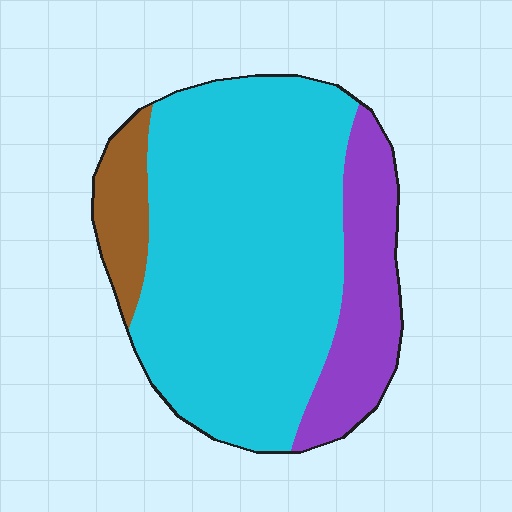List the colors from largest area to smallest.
From largest to smallest: cyan, purple, brown.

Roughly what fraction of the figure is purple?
Purple takes up about one fifth (1/5) of the figure.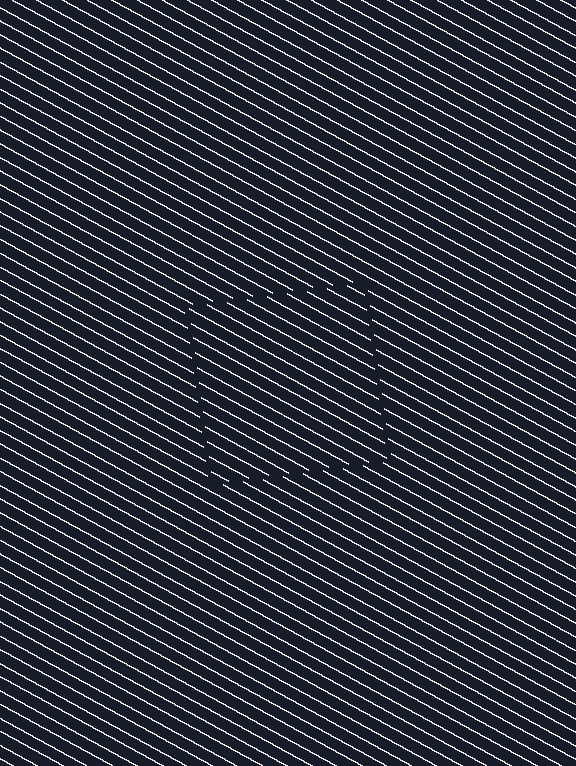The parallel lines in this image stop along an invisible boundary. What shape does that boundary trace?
An illusory square. The interior of the shape contains the same grating, shifted by half a period — the contour is defined by the phase discontinuity where line-ends from the inner and outer gratings abut.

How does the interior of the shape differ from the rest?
The interior of the shape contains the same grating, shifted by half a period — the contour is defined by the phase discontinuity where line-ends from the inner and outer gratings abut.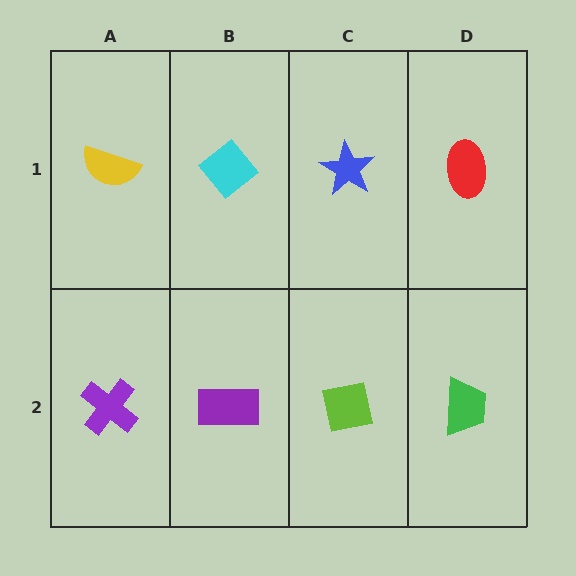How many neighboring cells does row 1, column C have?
3.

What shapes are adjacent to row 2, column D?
A red ellipse (row 1, column D), a lime square (row 2, column C).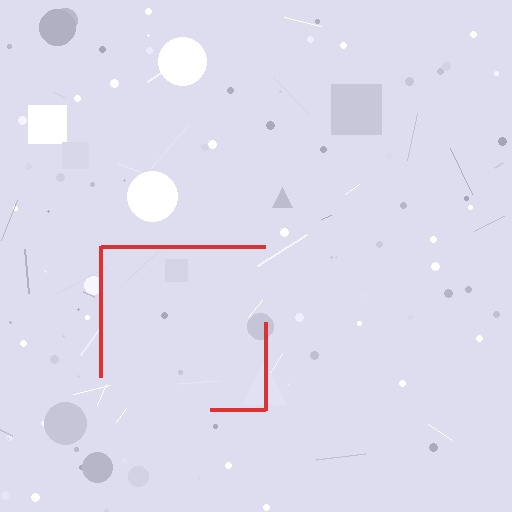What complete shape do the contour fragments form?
The contour fragments form a square.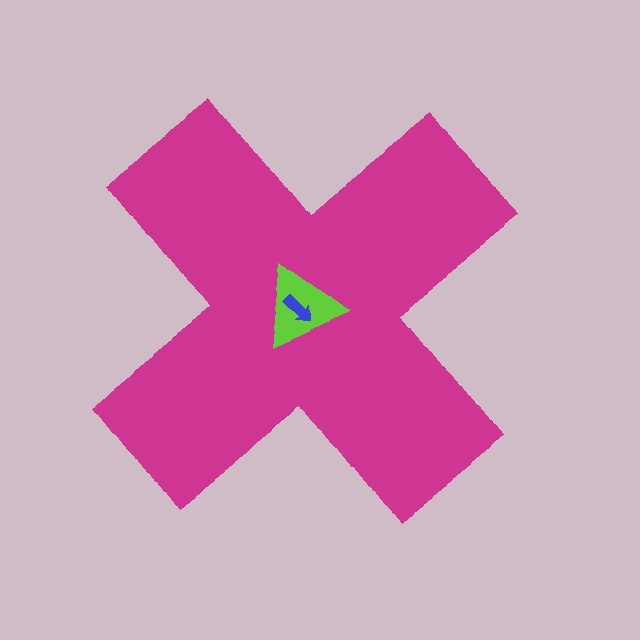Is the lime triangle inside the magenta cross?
Yes.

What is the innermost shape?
The blue arrow.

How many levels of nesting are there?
3.